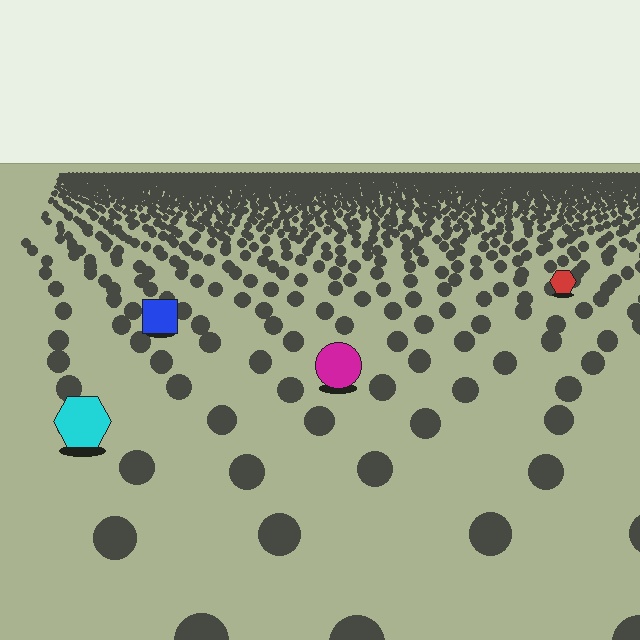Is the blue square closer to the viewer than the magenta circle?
No. The magenta circle is closer — you can tell from the texture gradient: the ground texture is coarser near it.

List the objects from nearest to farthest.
From nearest to farthest: the cyan hexagon, the magenta circle, the blue square, the red hexagon.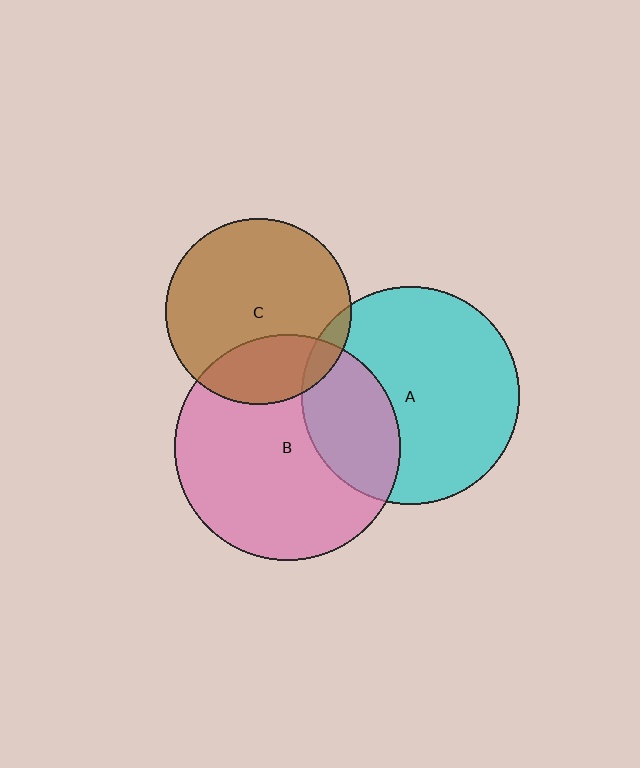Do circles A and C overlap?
Yes.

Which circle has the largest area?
Circle B (pink).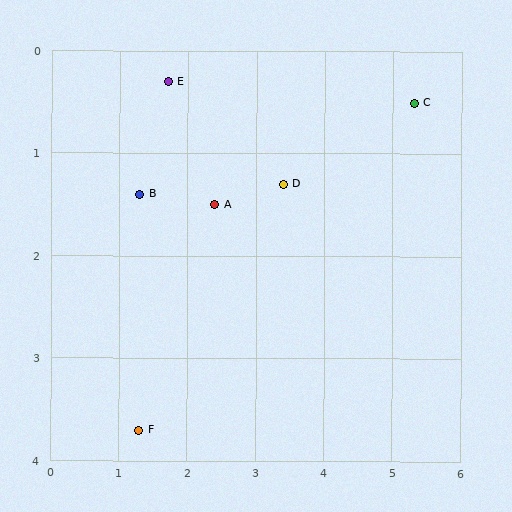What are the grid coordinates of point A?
Point A is at approximately (2.4, 1.5).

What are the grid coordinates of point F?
Point F is at approximately (1.3, 3.7).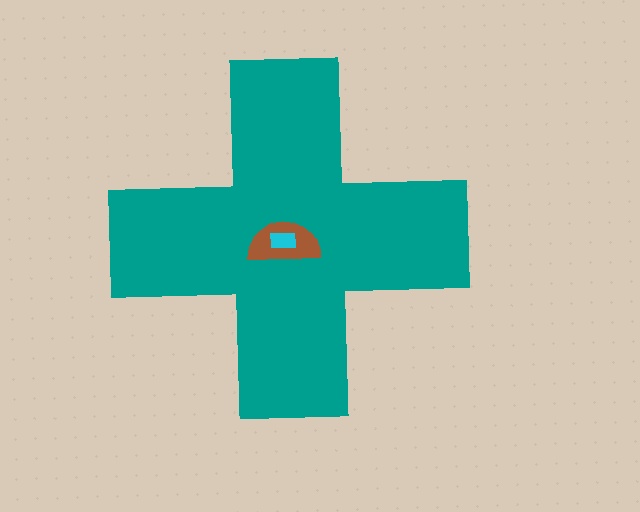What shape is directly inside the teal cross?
The brown semicircle.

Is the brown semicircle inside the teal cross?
Yes.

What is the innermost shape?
The cyan rectangle.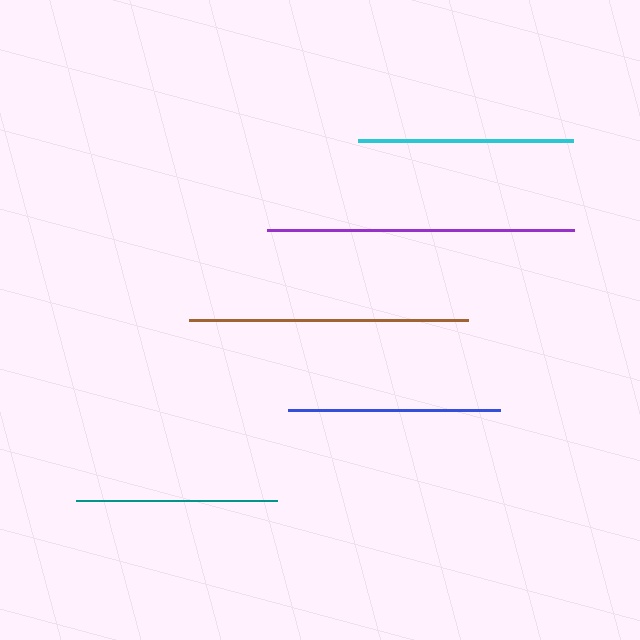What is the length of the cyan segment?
The cyan segment is approximately 215 pixels long.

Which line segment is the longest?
The purple line is the longest at approximately 307 pixels.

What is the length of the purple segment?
The purple segment is approximately 307 pixels long.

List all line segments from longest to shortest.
From longest to shortest: purple, brown, cyan, blue, teal.